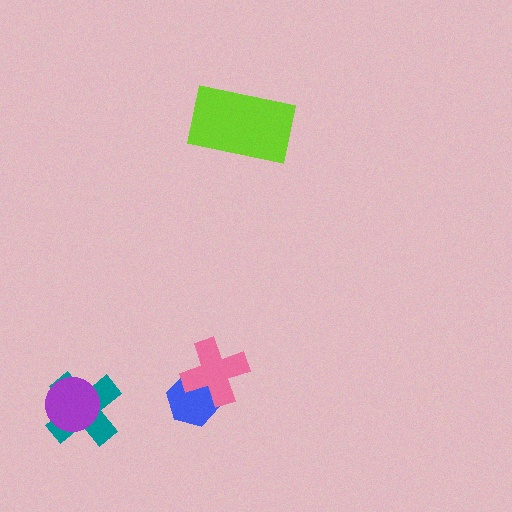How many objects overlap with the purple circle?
1 object overlaps with the purple circle.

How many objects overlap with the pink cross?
1 object overlaps with the pink cross.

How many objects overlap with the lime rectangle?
0 objects overlap with the lime rectangle.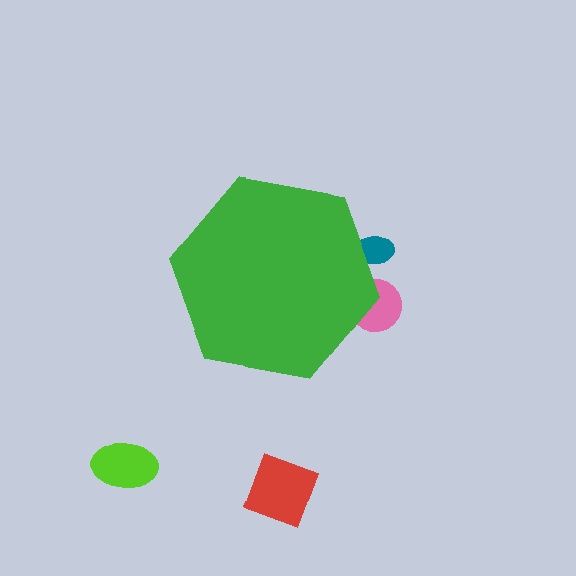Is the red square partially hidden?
No, the red square is fully visible.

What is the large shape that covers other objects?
A green hexagon.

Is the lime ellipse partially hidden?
No, the lime ellipse is fully visible.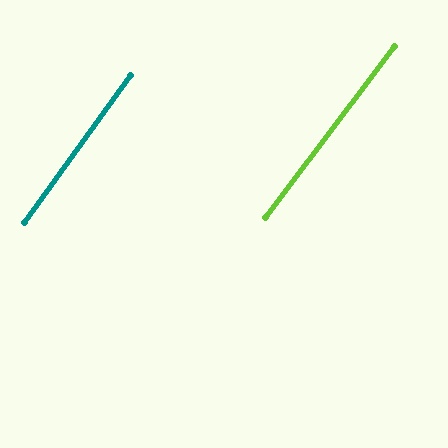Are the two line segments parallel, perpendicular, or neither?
Parallel — their directions differ by only 1.0°.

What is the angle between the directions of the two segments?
Approximately 1 degree.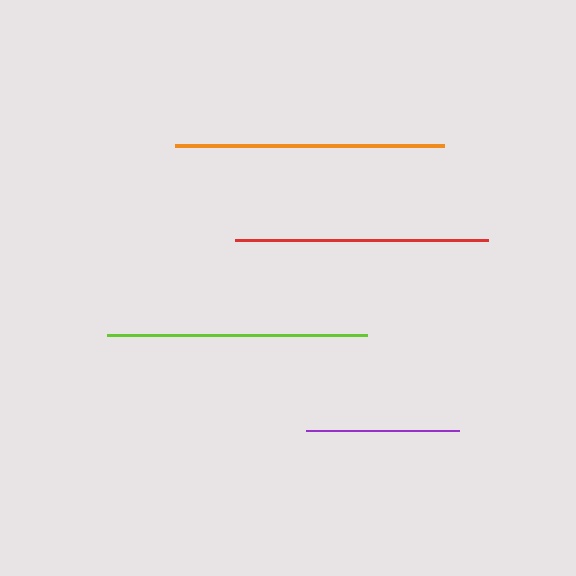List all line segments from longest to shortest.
From longest to shortest: orange, lime, red, purple.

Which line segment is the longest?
The orange line is the longest at approximately 269 pixels.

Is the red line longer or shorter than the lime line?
The lime line is longer than the red line.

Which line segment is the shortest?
The purple line is the shortest at approximately 153 pixels.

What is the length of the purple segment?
The purple segment is approximately 153 pixels long.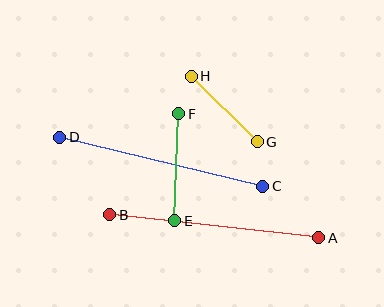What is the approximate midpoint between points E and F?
The midpoint is at approximately (177, 167) pixels.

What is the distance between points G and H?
The distance is approximately 93 pixels.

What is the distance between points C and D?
The distance is approximately 209 pixels.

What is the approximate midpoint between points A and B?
The midpoint is at approximately (214, 226) pixels.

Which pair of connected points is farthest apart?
Points A and B are farthest apart.